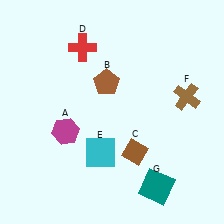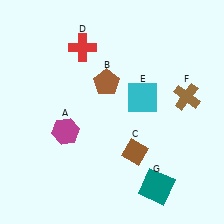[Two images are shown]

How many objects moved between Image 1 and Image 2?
1 object moved between the two images.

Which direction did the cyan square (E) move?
The cyan square (E) moved up.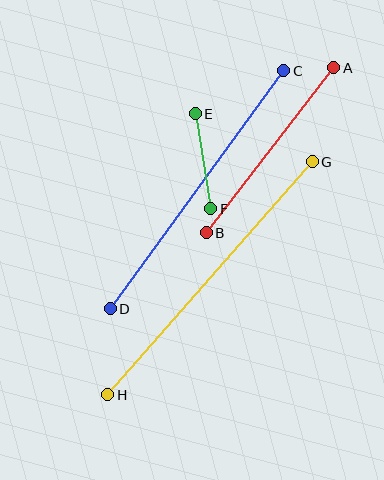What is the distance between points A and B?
The distance is approximately 209 pixels.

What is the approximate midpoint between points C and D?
The midpoint is at approximately (197, 190) pixels.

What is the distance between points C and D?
The distance is approximately 295 pixels.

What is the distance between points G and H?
The distance is approximately 310 pixels.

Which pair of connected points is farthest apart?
Points G and H are farthest apart.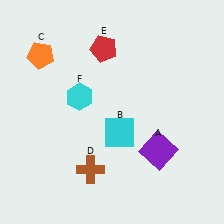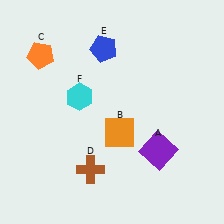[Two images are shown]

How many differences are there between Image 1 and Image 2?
There are 2 differences between the two images.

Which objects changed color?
B changed from cyan to orange. E changed from red to blue.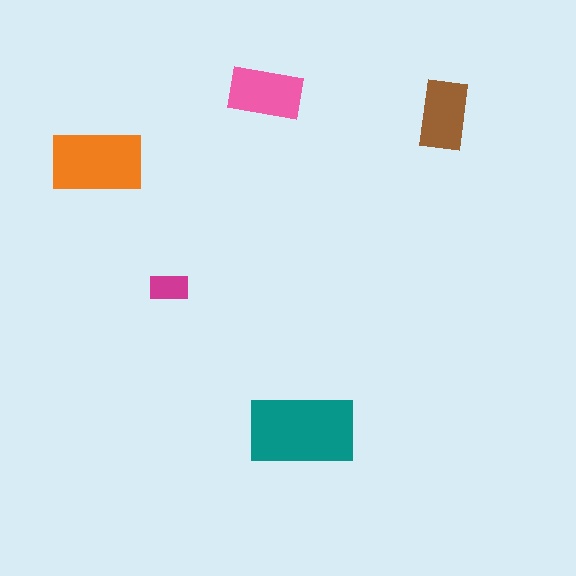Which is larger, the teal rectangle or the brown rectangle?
The teal one.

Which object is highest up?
The pink rectangle is topmost.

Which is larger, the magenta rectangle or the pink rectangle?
The pink one.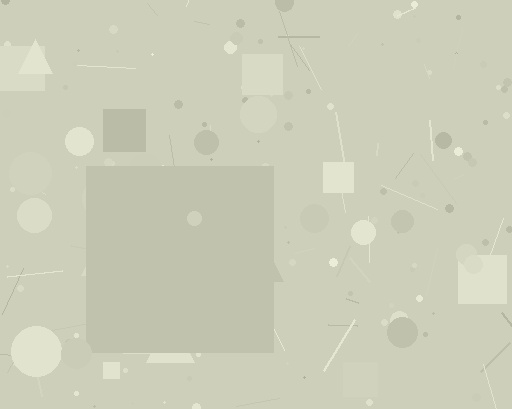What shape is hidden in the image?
A square is hidden in the image.